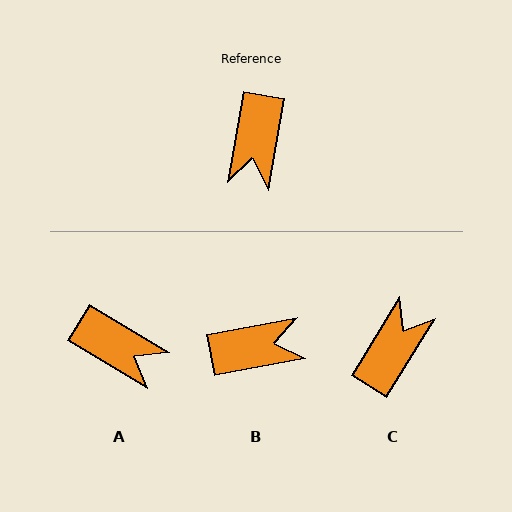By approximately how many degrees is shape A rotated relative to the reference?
Approximately 69 degrees counter-clockwise.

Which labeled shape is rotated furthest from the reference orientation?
C, about 159 degrees away.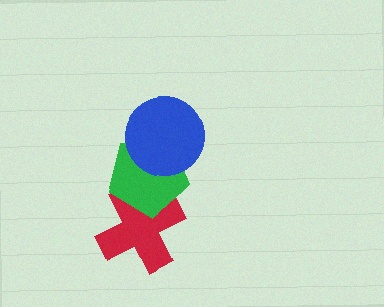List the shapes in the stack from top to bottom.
From top to bottom: the blue circle, the green pentagon, the red cross.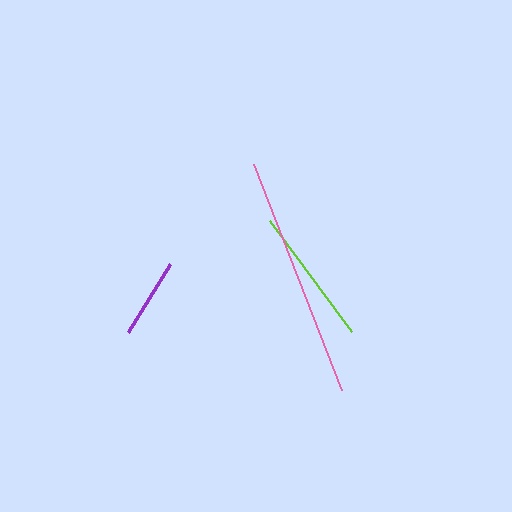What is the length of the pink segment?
The pink segment is approximately 243 pixels long.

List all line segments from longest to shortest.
From longest to shortest: pink, lime, purple.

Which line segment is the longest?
The pink line is the longest at approximately 243 pixels.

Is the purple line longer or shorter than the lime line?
The lime line is longer than the purple line.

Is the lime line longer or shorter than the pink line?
The pink line is longer than the lime line.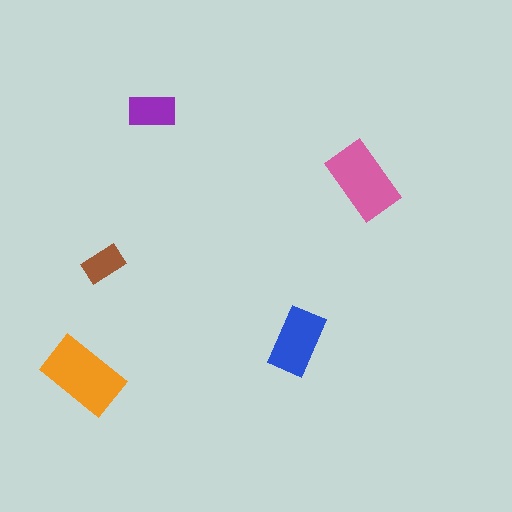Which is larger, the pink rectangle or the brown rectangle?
The pink one.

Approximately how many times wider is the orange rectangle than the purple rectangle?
About 1.5 times wider.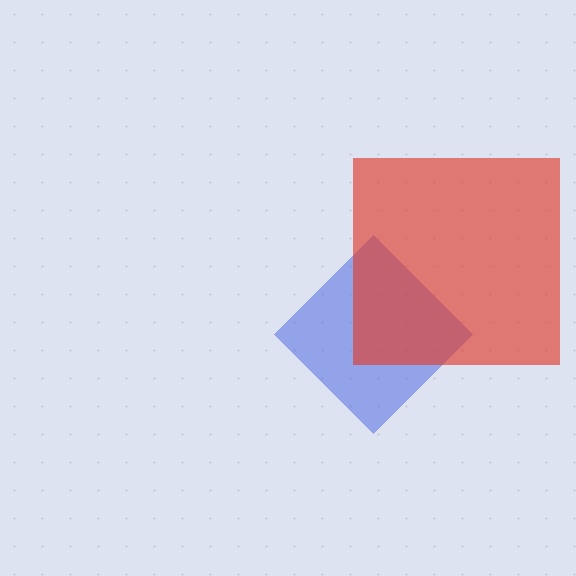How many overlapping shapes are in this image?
There are 2 overlapping shapes in the image.